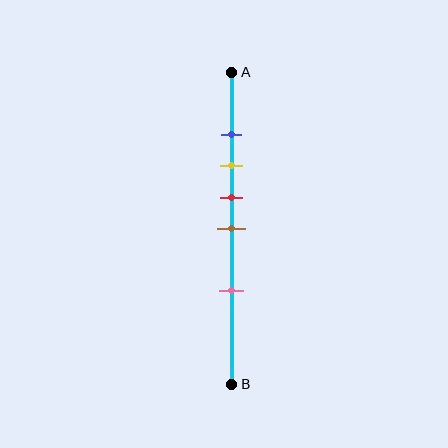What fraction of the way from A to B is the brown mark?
The brown mark is approximately 50% (0.5) of the way from A to B.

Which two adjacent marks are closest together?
The blue and yellow marks are the closest adjacent pair.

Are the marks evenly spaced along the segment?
No, the marks are not evenly spaced.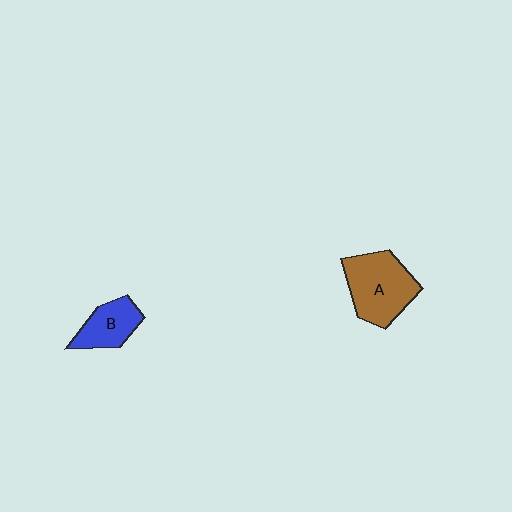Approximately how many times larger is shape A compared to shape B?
Approximately 1.7 times.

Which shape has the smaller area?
Shape B (blue).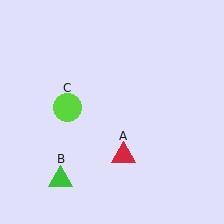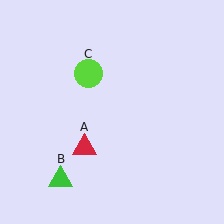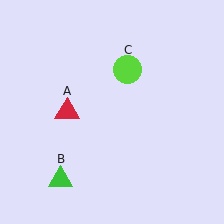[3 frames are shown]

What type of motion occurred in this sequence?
The red triangle (object A), lime circle (object C) rotated clockwise around the center of the scene.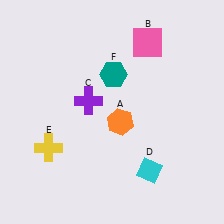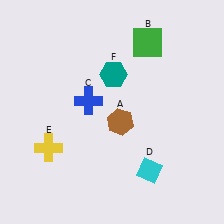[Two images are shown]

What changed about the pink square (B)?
In Image 1, B is pink. In Image 2, it changed to green.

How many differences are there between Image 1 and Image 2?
There are 3 differences between the two images.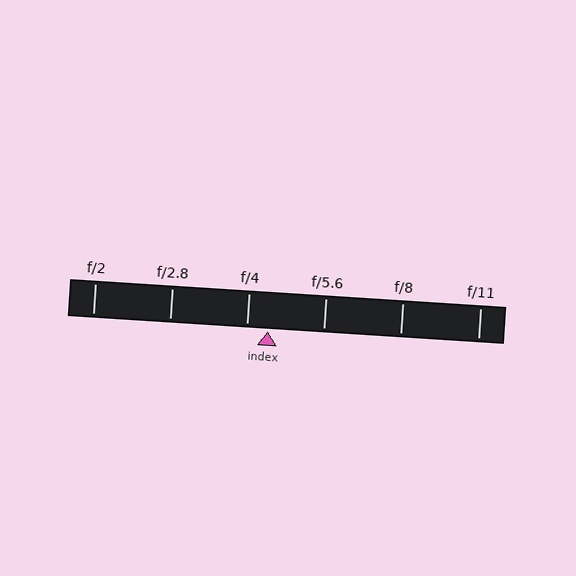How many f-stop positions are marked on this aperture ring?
There are 6 f-stop positions marked.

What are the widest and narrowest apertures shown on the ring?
The widest aperture shown is f/2 and the narrowest is f/11.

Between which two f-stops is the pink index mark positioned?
The index mark is between f/4 and f/5.6.